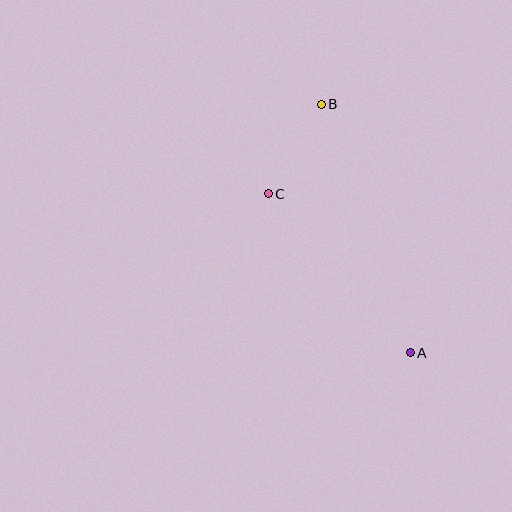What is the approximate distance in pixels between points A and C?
The distance between A and C is approximately 213 pixels.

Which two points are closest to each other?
Points B and C are closest to each other.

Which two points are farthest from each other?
Points A and B are farthest from each other.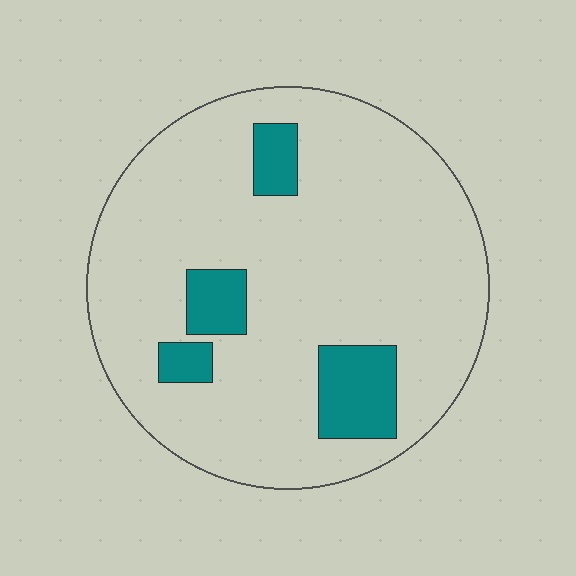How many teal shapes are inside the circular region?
4.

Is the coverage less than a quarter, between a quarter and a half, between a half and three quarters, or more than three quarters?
Less than a quarter.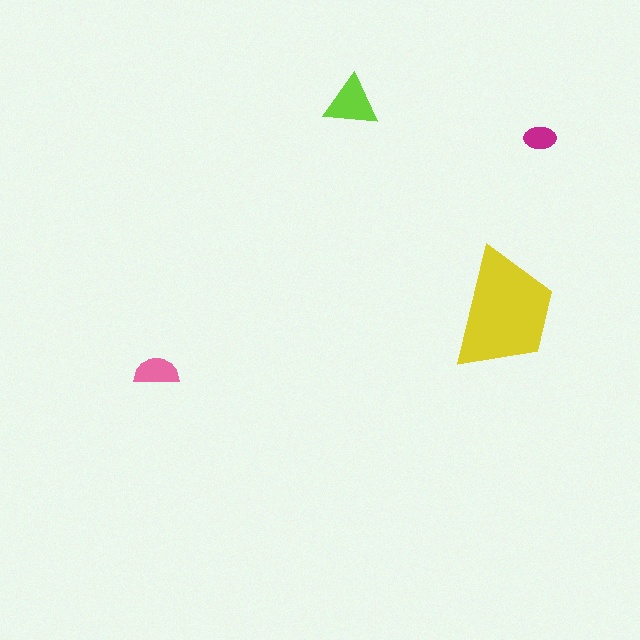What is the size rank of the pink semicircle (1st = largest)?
3rd.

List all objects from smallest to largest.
The magenta ellipse, the pink semicircle, the lime triangle, the yellow trapezoid.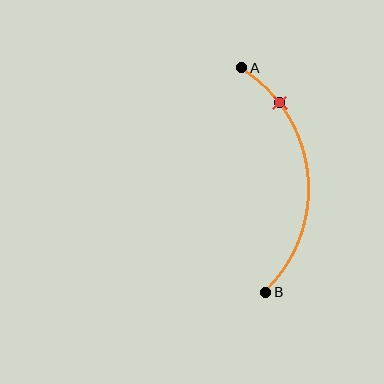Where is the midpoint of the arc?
The arc midpoint is the point on the curve farthest from the straight line joining A and B. It sits to the right of that line.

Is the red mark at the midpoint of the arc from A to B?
No. The red mark lies on the arc but is closer to endpoint A. The arc midpoint would be at the point on the curve equidistant along the arc from both A and B.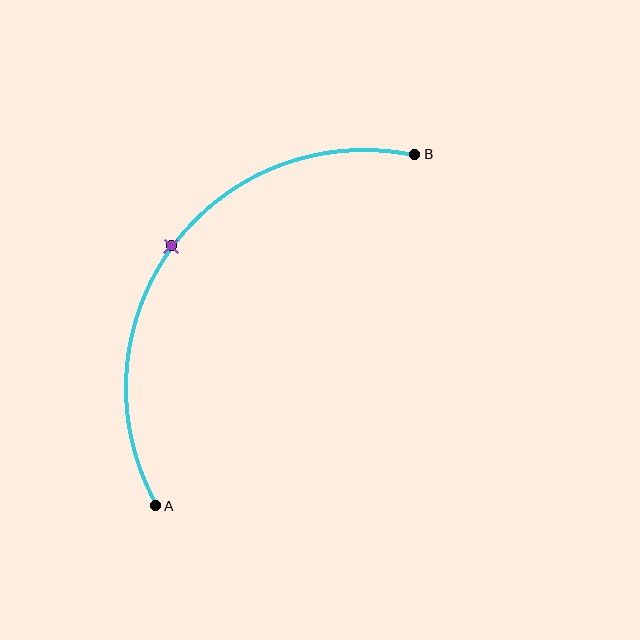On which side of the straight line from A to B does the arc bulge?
The arc bulges above and to the left of the straight line connecting A and B.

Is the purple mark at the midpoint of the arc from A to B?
Yes. The purple mark lies on the arc at equal arc-length from both A and B — it is the arc midpoint.